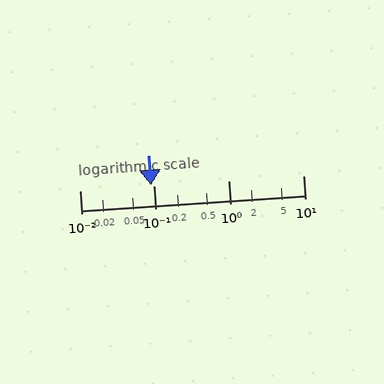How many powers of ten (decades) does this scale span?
The scale spans 3 decades, from 0.01 to 10.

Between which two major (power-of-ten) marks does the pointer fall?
The pointer is between 0.01 and 0.1.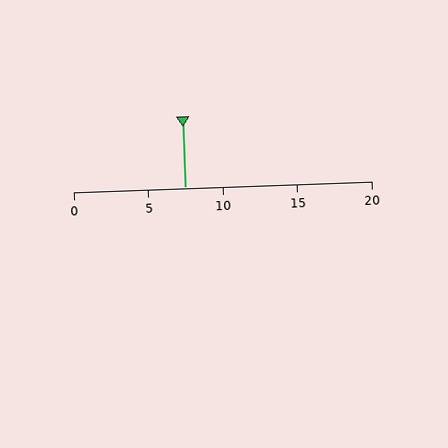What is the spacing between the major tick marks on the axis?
The major ticks are spaced 5 apart.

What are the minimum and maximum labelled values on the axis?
The axis runs from 0 to 20.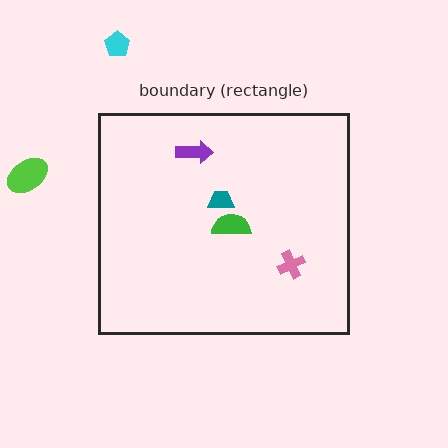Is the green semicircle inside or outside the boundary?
Inside.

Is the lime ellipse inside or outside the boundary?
Outside.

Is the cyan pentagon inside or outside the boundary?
Outside.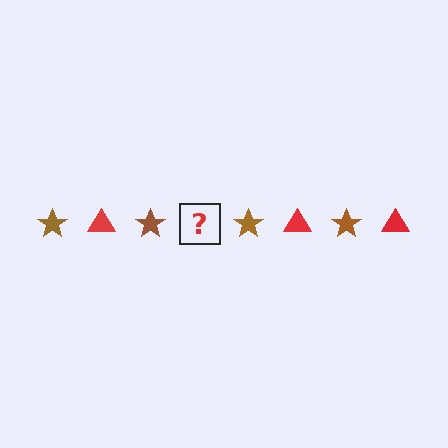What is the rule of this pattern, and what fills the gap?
The rule is that the pattern alternates between brown star and red triangle. The gap should be filled with a red triangle.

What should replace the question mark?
The question mark should be replaced with a red triangle.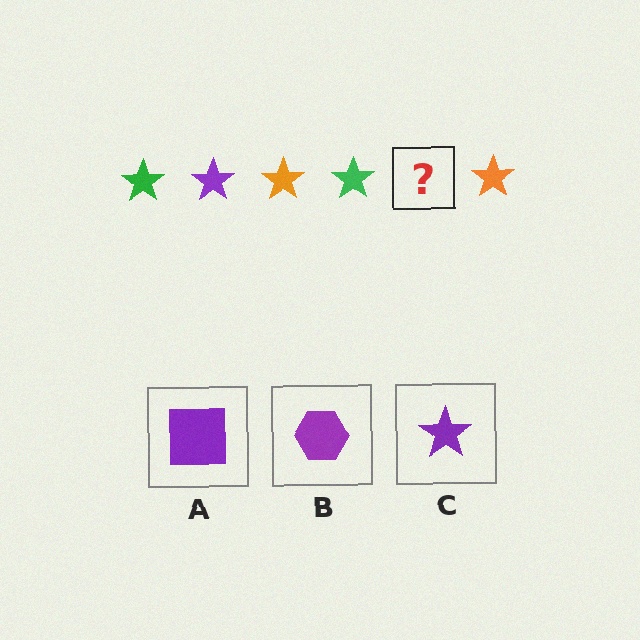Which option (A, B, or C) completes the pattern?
C.